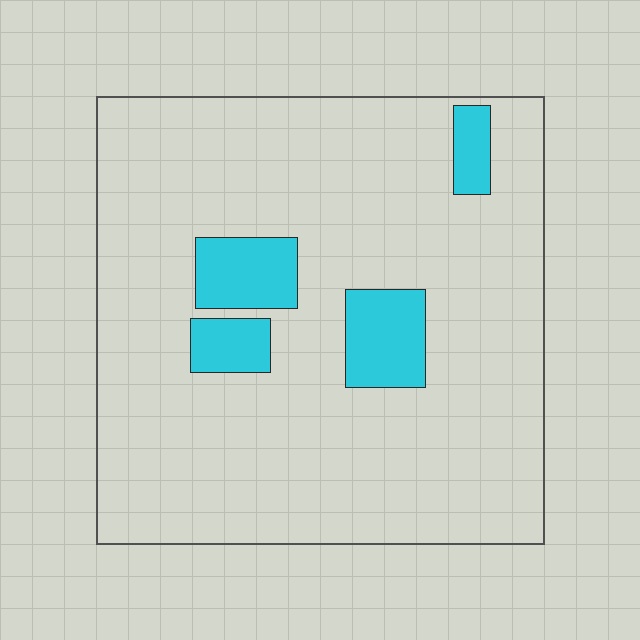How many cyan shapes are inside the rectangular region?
4.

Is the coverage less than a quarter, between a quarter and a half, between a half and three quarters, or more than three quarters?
Less than a quarter.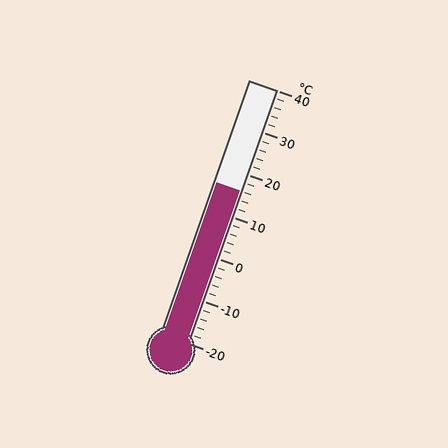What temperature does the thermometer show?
The thermometer shows approximately 16°C.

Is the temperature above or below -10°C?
The temperature is above -10°C.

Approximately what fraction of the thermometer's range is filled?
The thermometer is filled to approximately 60% of its range.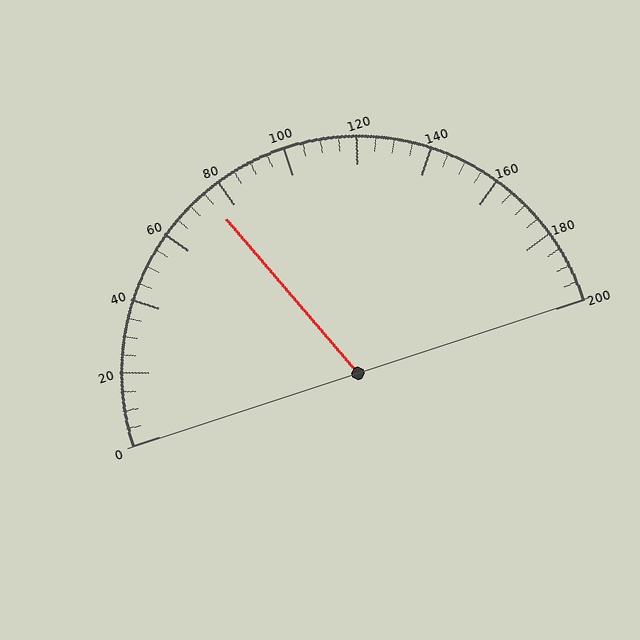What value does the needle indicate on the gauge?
The needle indicates approximately 75.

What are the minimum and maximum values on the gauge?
The gauge ranges from 0 to 200.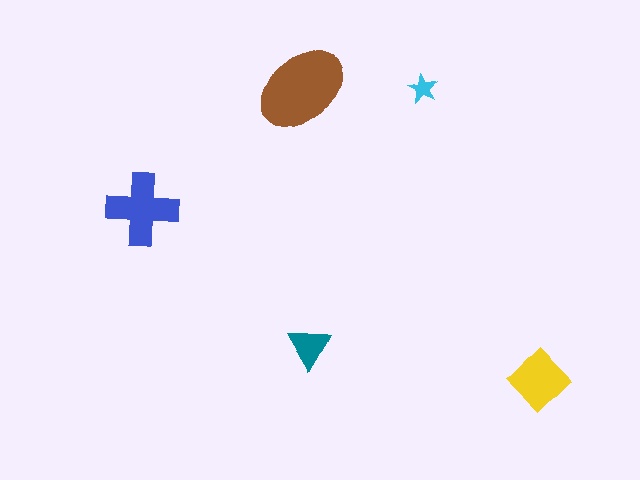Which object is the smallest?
The cyan star.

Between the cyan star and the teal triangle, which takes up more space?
The teal triangle.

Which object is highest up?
The cyan star is topmost.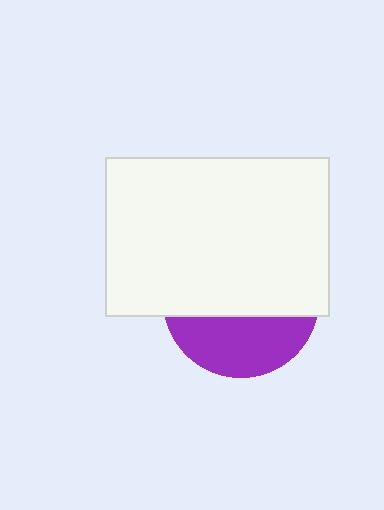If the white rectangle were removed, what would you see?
You would see the complete purple circle.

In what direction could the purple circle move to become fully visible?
The purple circle could move down. That would shift it out from behind the white rectangle entirely.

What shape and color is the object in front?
The object in front is a white rectangle.